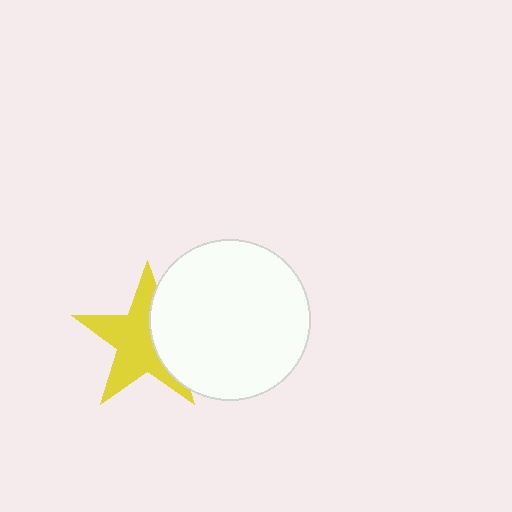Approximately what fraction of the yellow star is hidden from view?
Roughly 36% of the yellow star is hidden behind the white circle.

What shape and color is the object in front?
The object in front is a white circle.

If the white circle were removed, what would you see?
You would see the complete yellow star.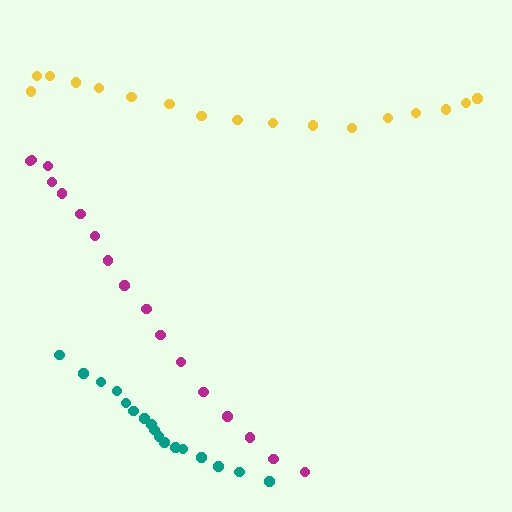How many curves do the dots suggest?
There are 3 distinct paths.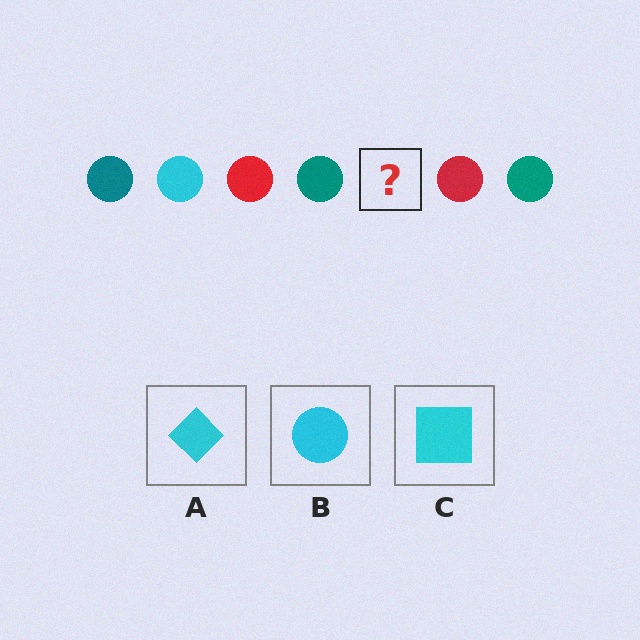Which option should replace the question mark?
Option B.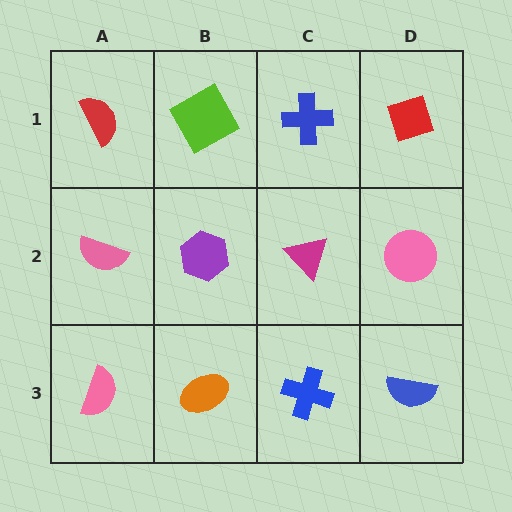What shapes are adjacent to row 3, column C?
A magenta triangle (row 2, column C), an orange ellipse (row 3, column B), a blue semicircle (row 3, column D).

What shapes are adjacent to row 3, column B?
A purple hexagon (row 2, column B), a pink semicircle (row 3, column A), a blue cross (row 3, column C).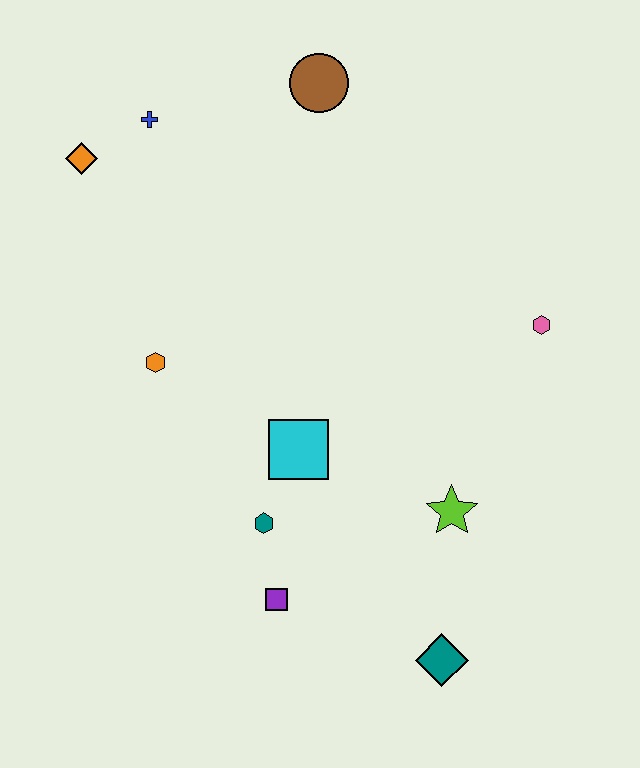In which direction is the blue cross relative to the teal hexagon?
The blue cross is above the teal hexagon.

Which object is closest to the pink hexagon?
The lime star is closest to the pink hexagon.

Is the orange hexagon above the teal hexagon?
Yes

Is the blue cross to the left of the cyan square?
Yes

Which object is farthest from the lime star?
The orange diamond is farthest from the lime star.